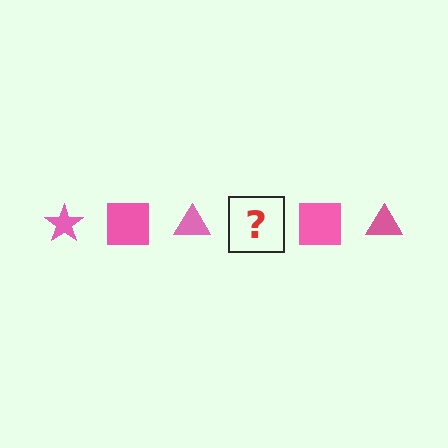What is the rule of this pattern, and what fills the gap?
The rule is that the pattern cycles through star, square, triangle shapes in pink. The gap should be filled with a pink star.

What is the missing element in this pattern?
The missing element is a pink star.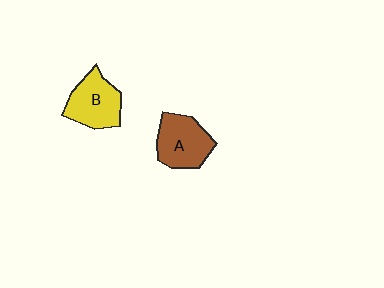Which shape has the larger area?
Shape A (brown).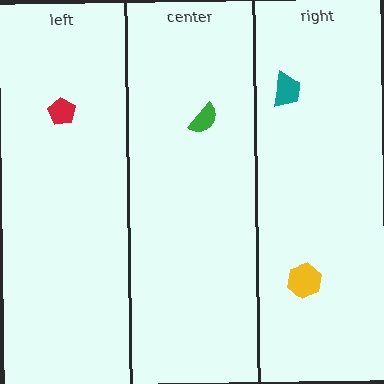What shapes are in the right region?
The yellow hexagon, the teal trapezoid.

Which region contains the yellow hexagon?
The right region.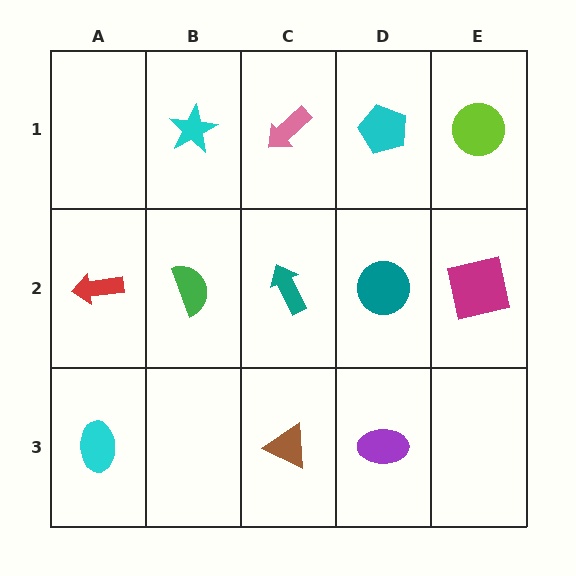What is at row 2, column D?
A teal circle.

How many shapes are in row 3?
3 shapes.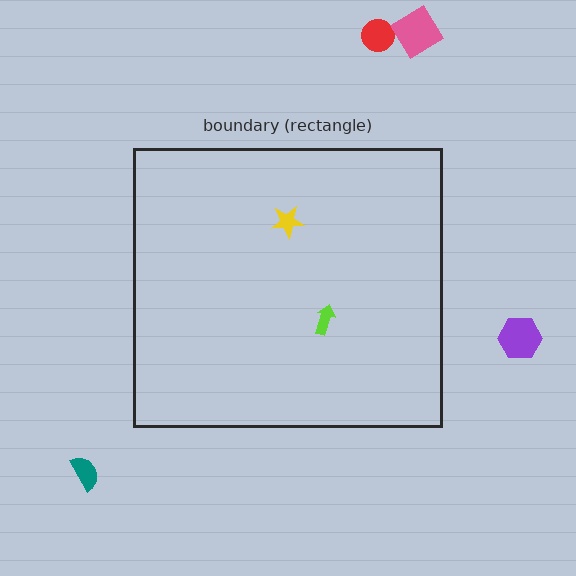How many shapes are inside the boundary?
2 inside, 4 outside.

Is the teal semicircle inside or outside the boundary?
Outside.